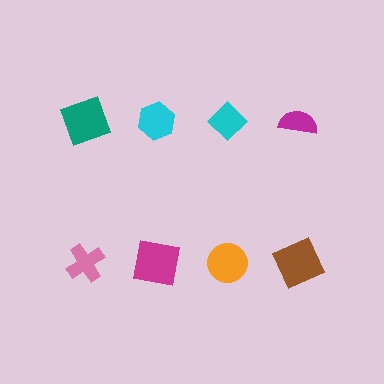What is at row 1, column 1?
A teal square.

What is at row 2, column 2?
A magenta square.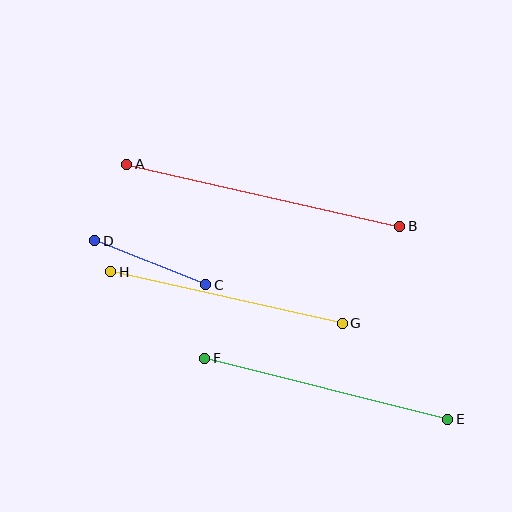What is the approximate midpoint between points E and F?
The midpoint is at approximately (326, 389) pixels.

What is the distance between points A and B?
The distance is approximately 280 pixels.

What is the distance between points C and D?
The distance is approximately 120 pixels.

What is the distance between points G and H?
The distance is approximately 237 pixels.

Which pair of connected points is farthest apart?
Points A and B are farthest apart.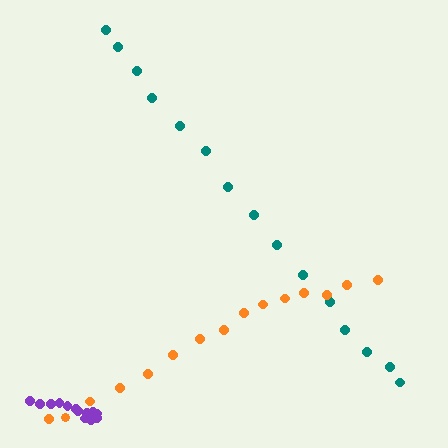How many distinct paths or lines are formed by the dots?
There are 3 distinct paths.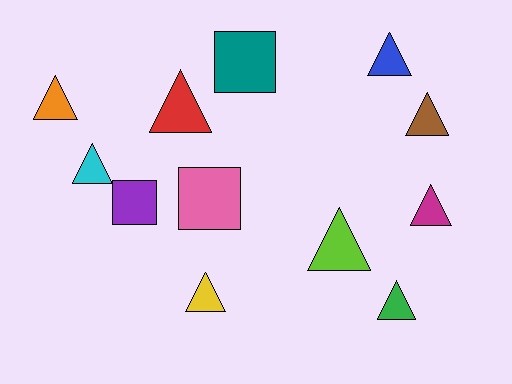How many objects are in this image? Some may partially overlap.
There are 12 objects.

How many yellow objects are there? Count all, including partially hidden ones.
There is 1 yellow object.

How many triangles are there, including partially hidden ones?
There are 9 triangles.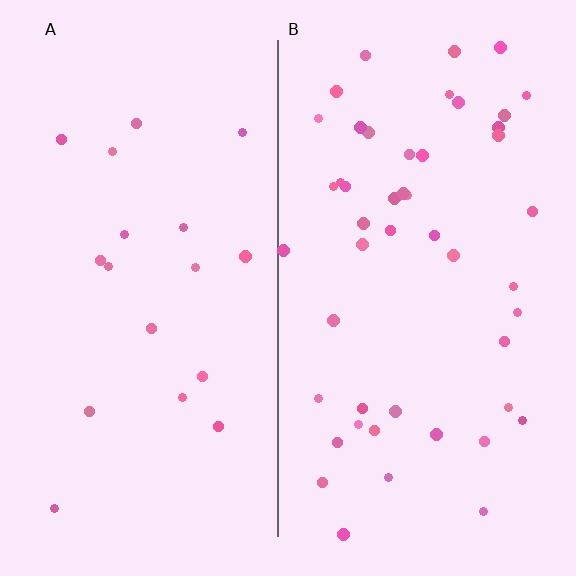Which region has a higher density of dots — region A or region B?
B (the right).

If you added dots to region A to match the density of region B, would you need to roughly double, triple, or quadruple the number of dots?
Approximately triple.